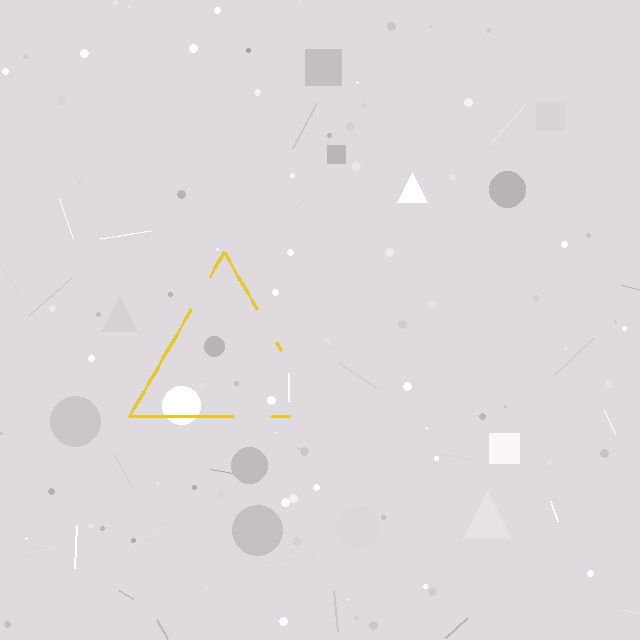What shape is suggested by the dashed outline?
The dashed outline suggests a triangle.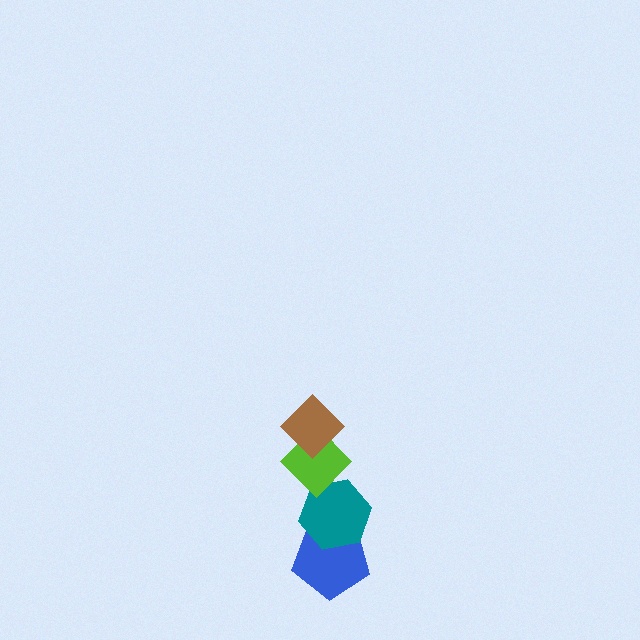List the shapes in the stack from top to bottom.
From top to bottom: the brown diamond, the lime diamond, the teal hexagon, the blue pentagon.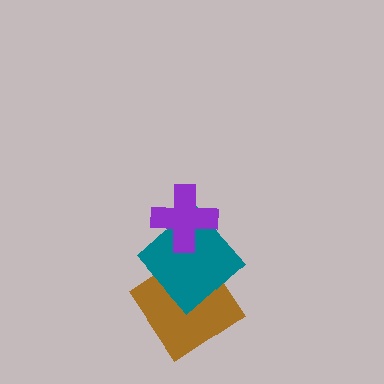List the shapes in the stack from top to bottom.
From top to bottom: the purple cross, the teal diamond, the brown diamond.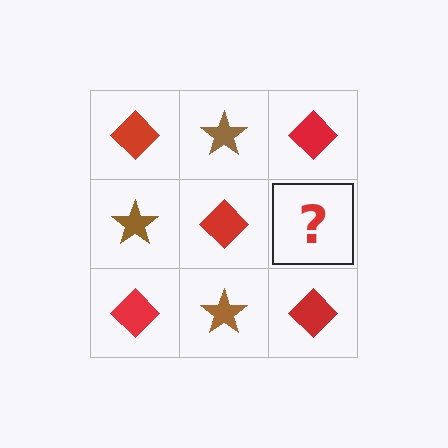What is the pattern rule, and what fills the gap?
The rule is that it alternates red diamond and brown star in a checkerboard pattern. The gap should be filled with a brown star.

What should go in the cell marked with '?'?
The missing cell should contain a brown star.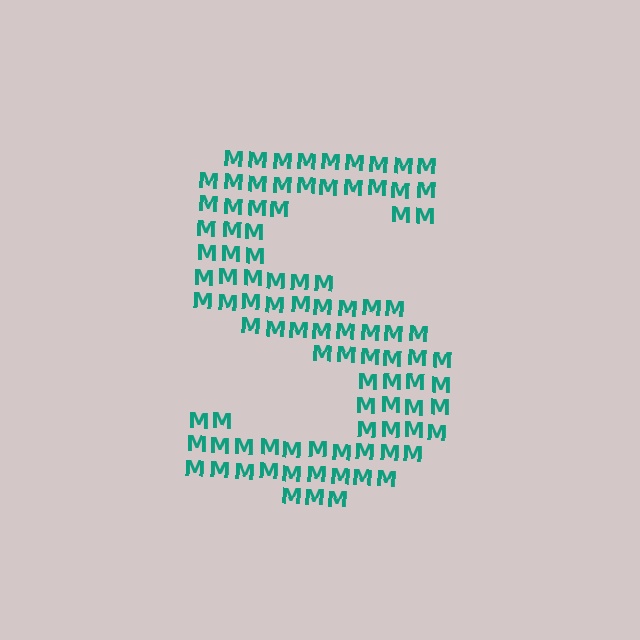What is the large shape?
The large shape is the letter S.